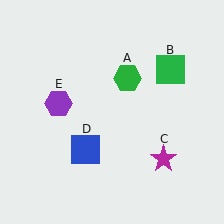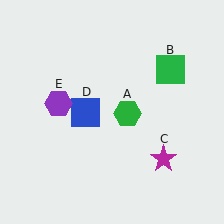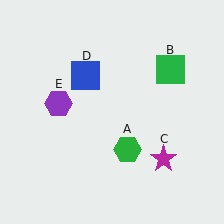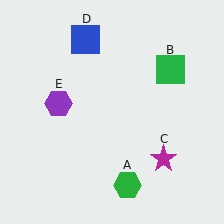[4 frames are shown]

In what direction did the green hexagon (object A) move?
The green hexagon (object A) moved down.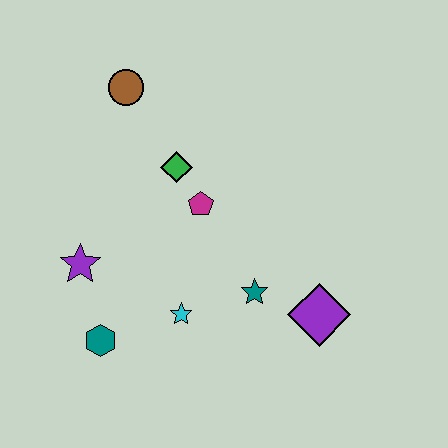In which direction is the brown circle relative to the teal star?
The brown circle is above the teal star.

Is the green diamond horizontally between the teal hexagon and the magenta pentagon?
Yes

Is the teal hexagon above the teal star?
No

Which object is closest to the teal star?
The purple diamond is closest to the teal star.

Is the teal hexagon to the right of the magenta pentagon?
No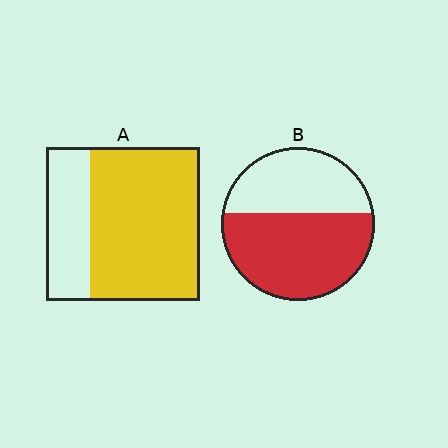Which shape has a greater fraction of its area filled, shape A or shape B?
Shape A.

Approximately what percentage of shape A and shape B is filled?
A is approximately 70% and B is approximately 60%.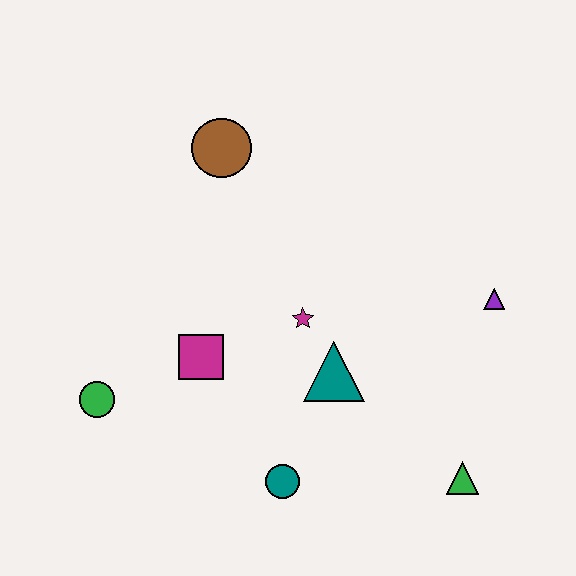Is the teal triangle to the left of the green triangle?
Yes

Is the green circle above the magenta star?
No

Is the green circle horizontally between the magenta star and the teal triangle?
No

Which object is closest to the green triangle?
The teal triangle is closest to the green triangle.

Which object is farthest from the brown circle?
The green triangle is farthest from the brown circle.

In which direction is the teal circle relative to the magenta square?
The teal circle is below the magenta square.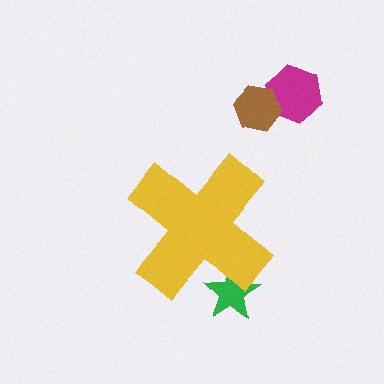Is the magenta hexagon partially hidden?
No, the magenta hexagon is fully visible.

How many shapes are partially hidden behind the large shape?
1 shape is partially hidden.